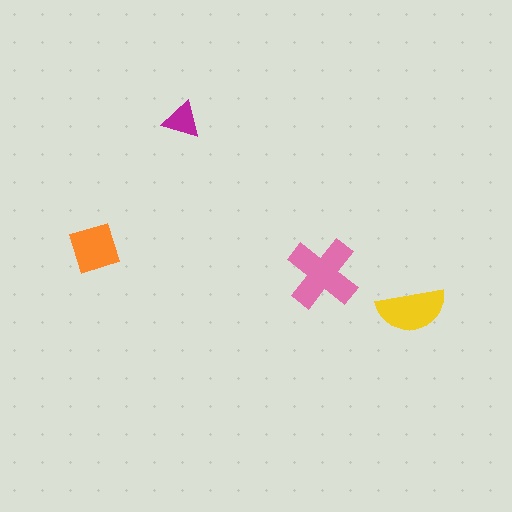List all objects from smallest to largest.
The magenta triangle, the orange square, the yellow semicircle, the pink cross.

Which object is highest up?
The magenta triangle is topmost.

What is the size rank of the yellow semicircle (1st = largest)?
2nd.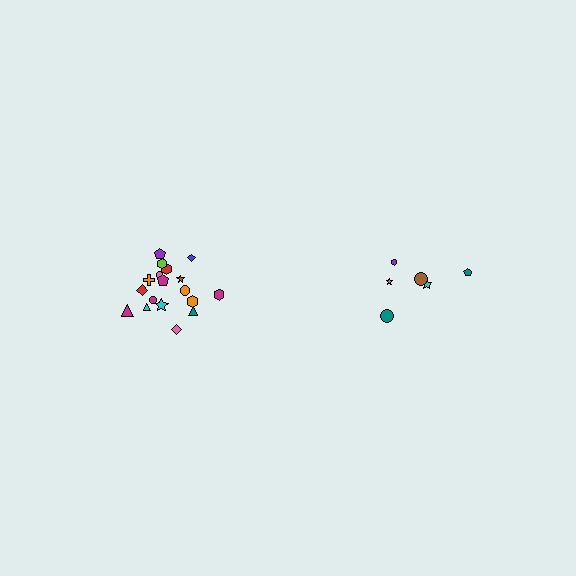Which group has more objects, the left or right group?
The left group.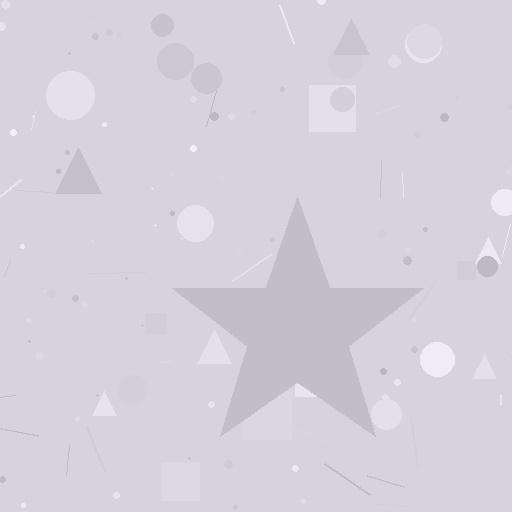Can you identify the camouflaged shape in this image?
The camouflaged shape is a star.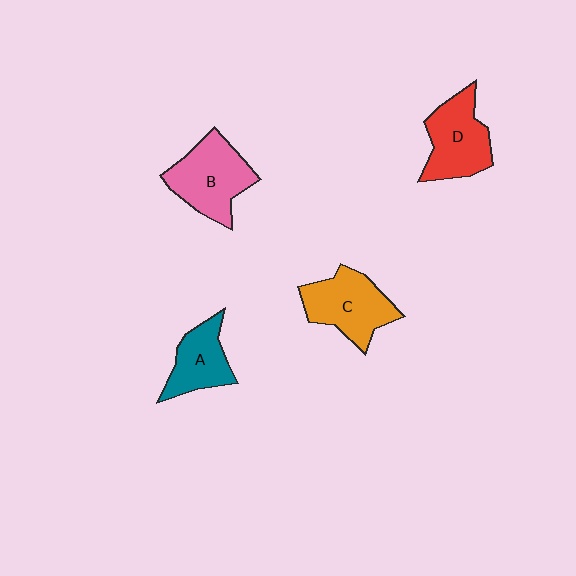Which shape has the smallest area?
Shape A (teal).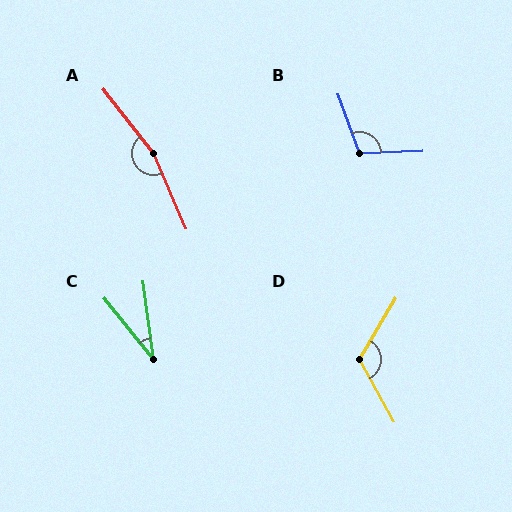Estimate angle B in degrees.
Approximately 108 degrees.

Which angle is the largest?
A, at approximately 165 degrees.